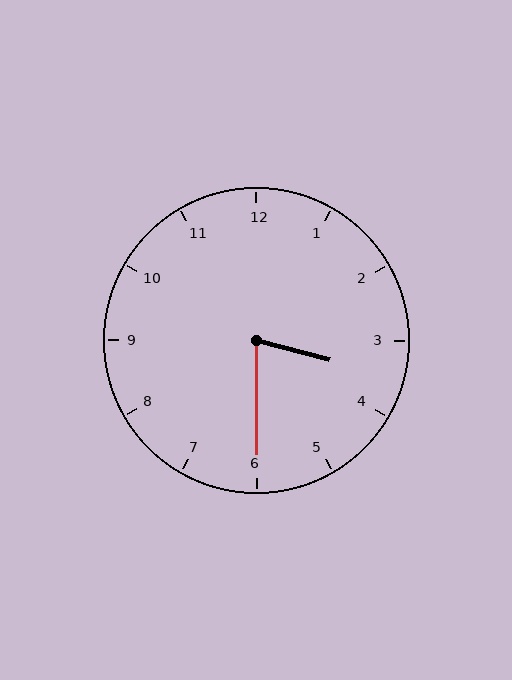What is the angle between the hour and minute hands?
Approximately 75 degrees.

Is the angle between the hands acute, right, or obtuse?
It is acute.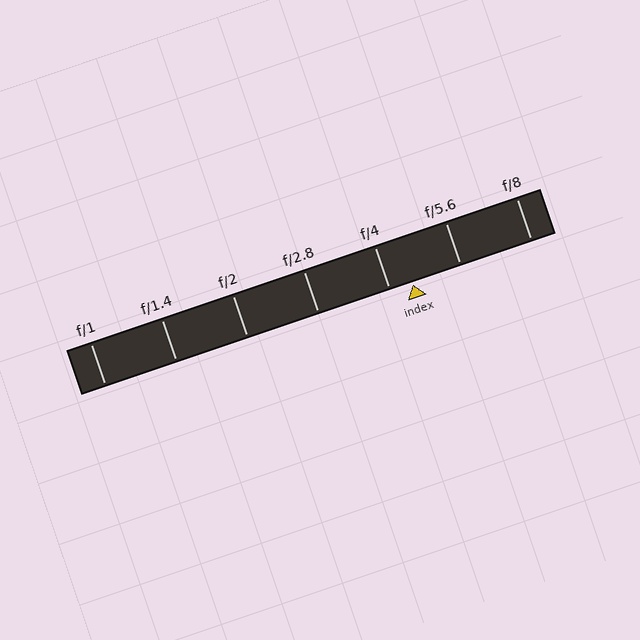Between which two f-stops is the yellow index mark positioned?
The index mark is between f/4 and f/5.6.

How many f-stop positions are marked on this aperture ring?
There are 7 f-stop positions marked.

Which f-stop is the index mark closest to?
The index mark is closest to f/4.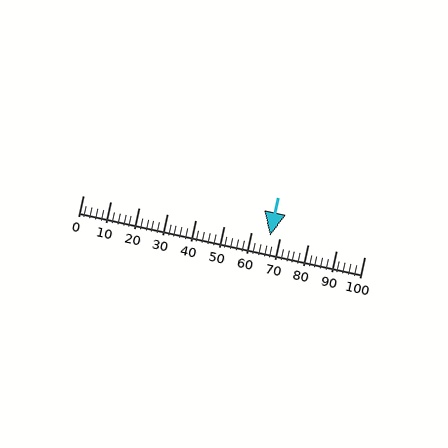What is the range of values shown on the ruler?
The ruler shows values from 0 to 100.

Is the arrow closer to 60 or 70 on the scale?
The arrow is closer to 70.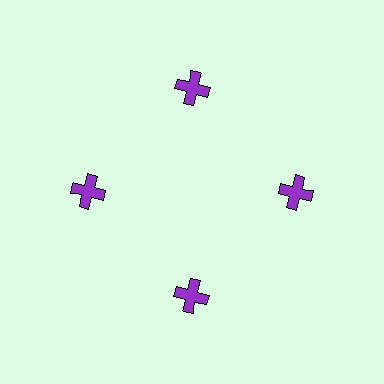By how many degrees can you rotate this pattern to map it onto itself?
The pattern maps onto itself every 90 degrees of rotation.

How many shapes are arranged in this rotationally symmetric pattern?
There are 4 shapes, arranged in 4 groups of 1.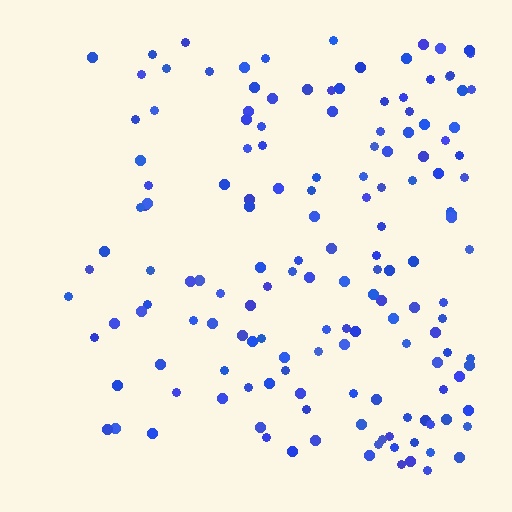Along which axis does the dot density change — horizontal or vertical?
Horizontal.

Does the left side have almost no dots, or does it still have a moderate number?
Still a moderate number, just noticeably fewer than the right.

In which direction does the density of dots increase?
From left to right, with the right side densest.